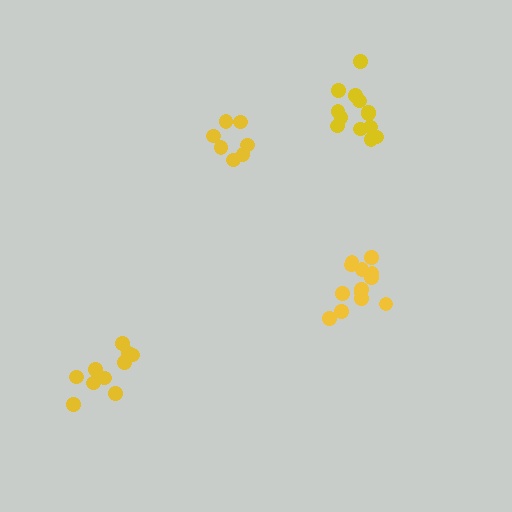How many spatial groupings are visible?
There are 4 spatial groupings.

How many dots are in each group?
Group 1: 7 dots, Group 2: 13 dots, Group 3: 13 dots, Group 4: 10 dots (43 total).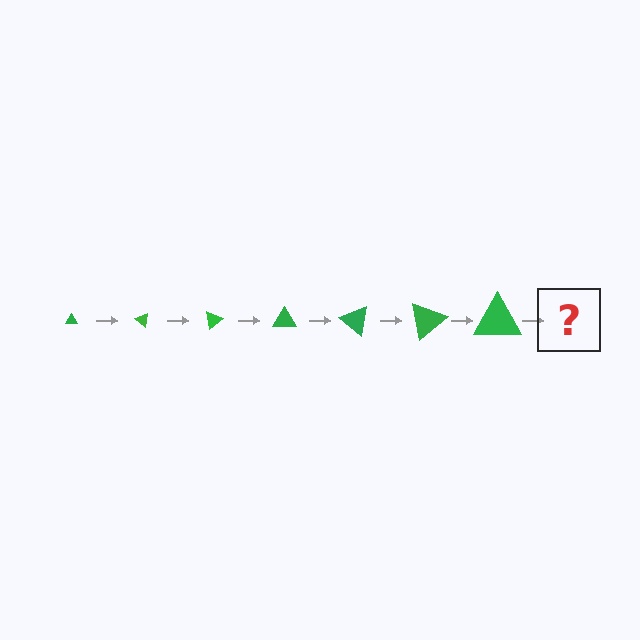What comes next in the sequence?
The next element should be a triangle, larger than the previous one and rotated 280 degrees from the start.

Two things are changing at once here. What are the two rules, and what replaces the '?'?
The two rules are that the triangle grows larger each step and it rotates 40 degrees each step. The '?' should be a triangle, larger than the previous one and rotated 280 degrees from the start.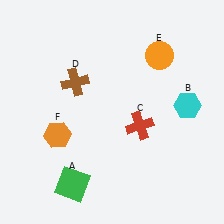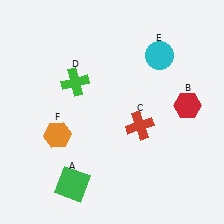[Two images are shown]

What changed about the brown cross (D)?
In Image 1, D is brown. In Image 2, it changed to green.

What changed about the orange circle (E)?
In Image 1, E is orange. In Image 2, it changed to cyan.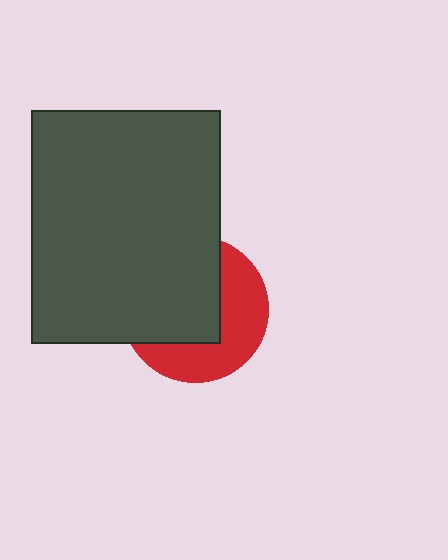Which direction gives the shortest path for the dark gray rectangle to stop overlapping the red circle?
Moving toward the upper-left gives the shortest separation.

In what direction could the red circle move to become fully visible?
The red circle could move toward the lower-right. That would shift it out from behind the dark gray rectangle entirely.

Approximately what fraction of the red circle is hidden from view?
Roughly 56% of the red circle is hidden behind the dark gray rectangle.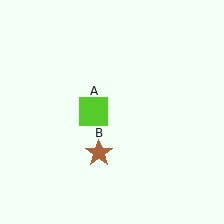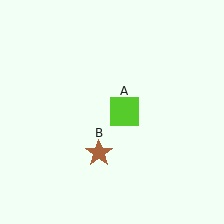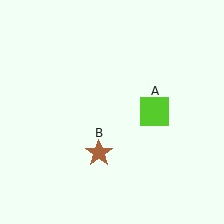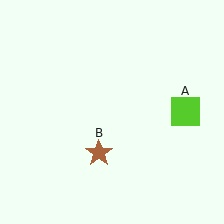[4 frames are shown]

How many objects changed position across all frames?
1 object changed position: lime square (object A).